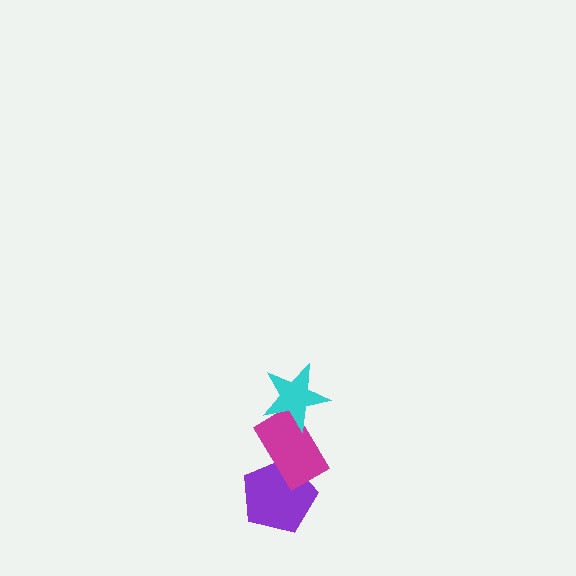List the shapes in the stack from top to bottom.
From top to bottom: the cyan star, the magenta rectangle, the purple pentagon.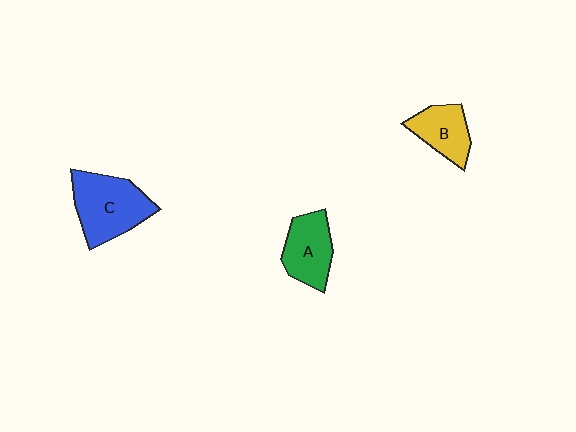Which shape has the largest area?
Shape C (blue).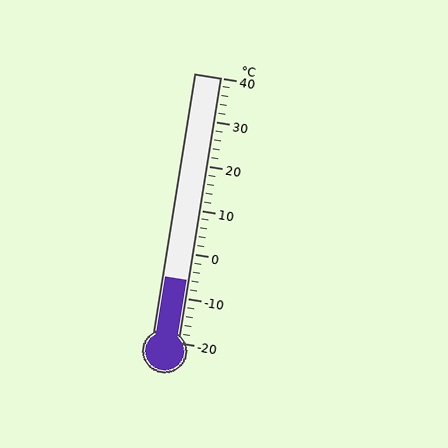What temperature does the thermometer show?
The thermometer shows approximately -6°C.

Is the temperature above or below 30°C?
The temperature is below 30°C.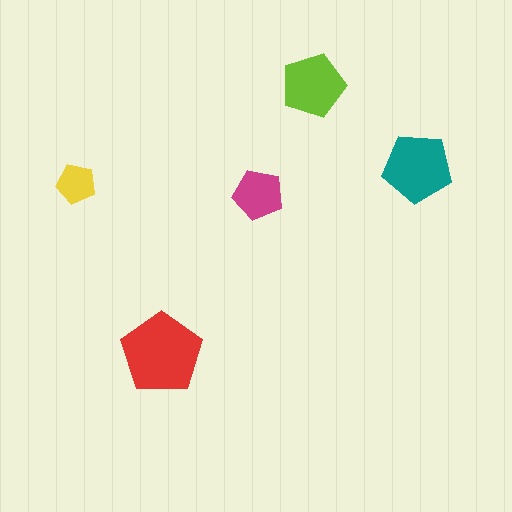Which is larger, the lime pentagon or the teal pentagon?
The teal one.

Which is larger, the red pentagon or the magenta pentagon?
The red one.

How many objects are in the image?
There are 5 objects in the image.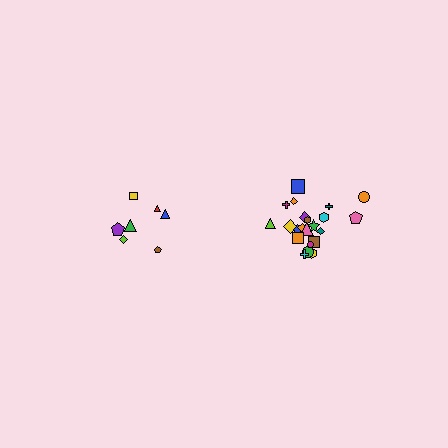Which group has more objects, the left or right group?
The right group.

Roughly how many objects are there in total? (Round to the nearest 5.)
Roughly 30 objects in total.